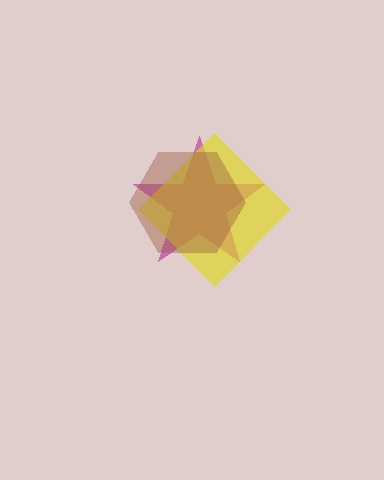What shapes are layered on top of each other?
The layered shapes are: a magenta star, a yellow diamond, a brown hexagon.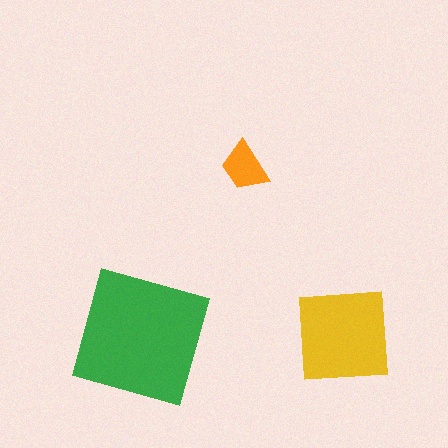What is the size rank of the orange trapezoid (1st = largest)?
3rd.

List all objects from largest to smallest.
The green square, the yellow square, the orange trapezoid.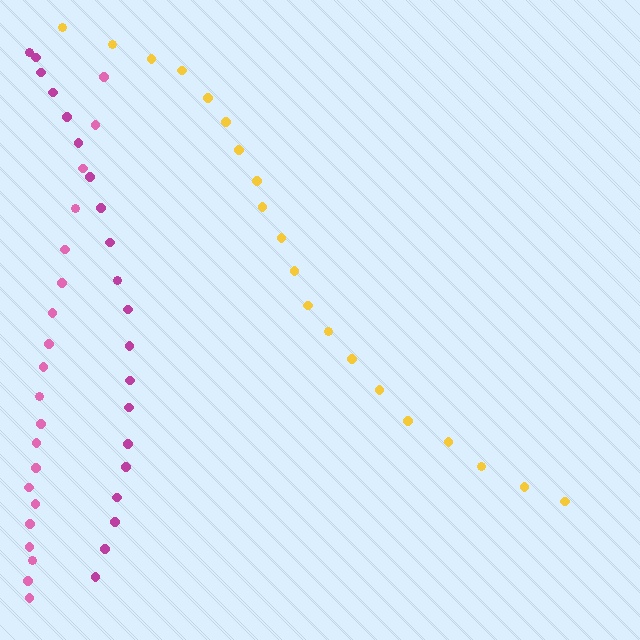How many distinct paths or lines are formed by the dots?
There are 3 distinct paths.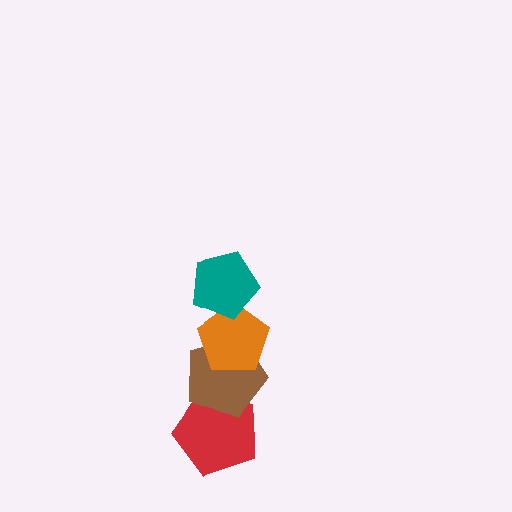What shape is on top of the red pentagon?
The brown pentagon is on top of the red pentagon.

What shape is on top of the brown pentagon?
The orange pentagon is on top of the brown pentagon.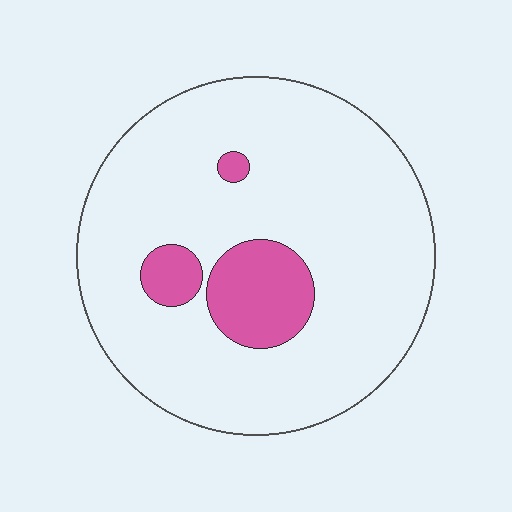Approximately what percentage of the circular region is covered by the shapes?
Approximately 15%.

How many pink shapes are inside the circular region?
3.